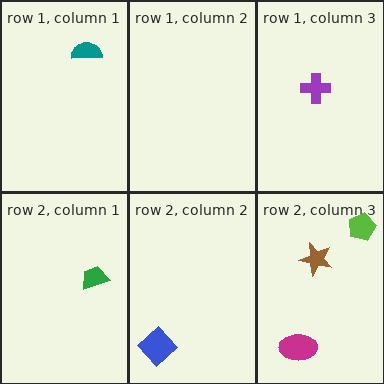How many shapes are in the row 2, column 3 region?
3.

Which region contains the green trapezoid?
The row 2, column 1 region.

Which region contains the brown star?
The row 2, column 3 region.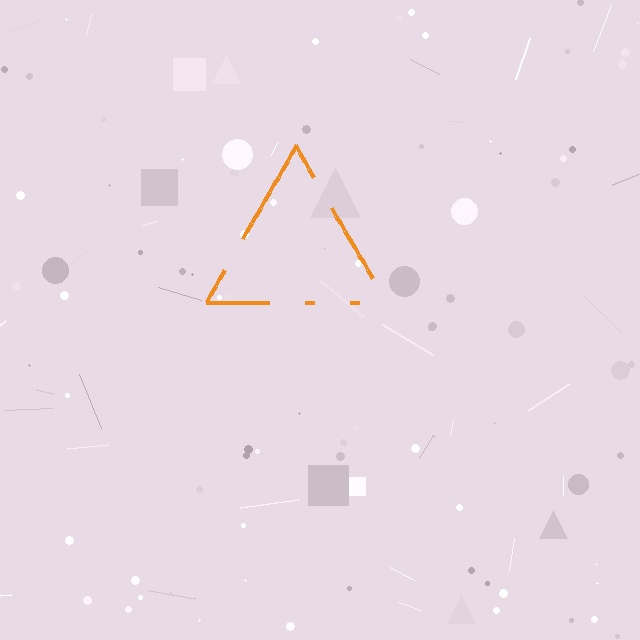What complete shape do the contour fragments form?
The contour fragments form a triangle.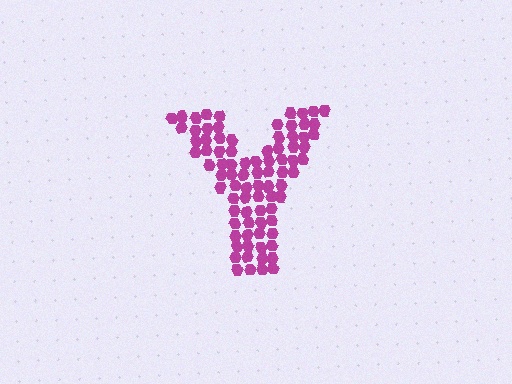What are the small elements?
The small elements are hexagons.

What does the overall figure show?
The overall figure shows the letter Y.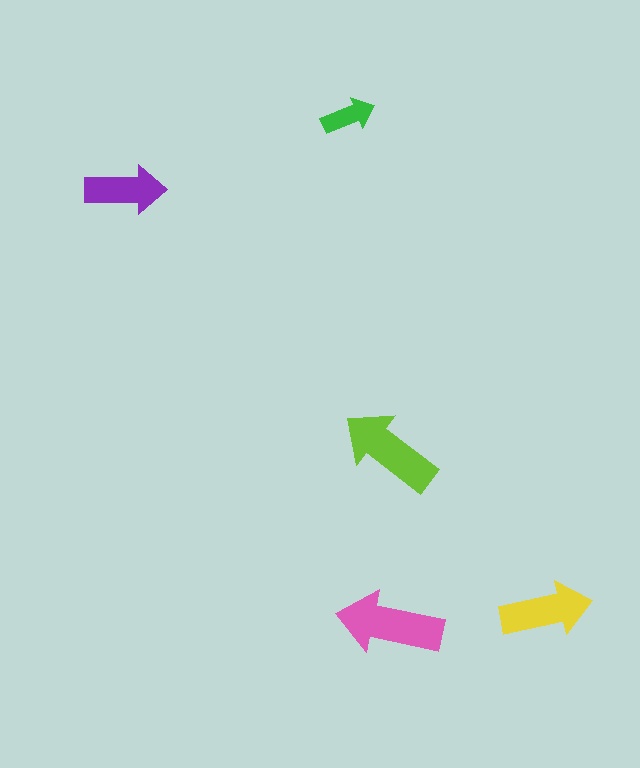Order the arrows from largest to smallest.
the pink one, the lime one, the yellow one, the purple one, the green one.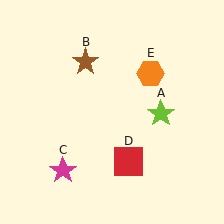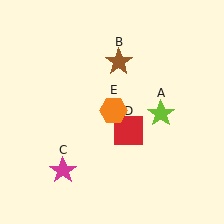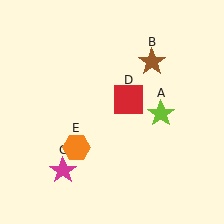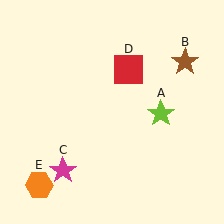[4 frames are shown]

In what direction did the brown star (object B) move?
The brown star (object B) moved right.